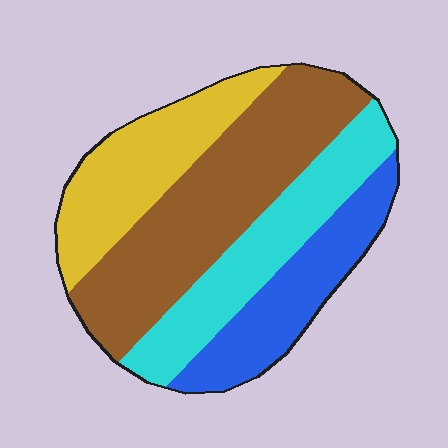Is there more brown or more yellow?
Brown.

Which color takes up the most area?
Brown, at roughly 35%.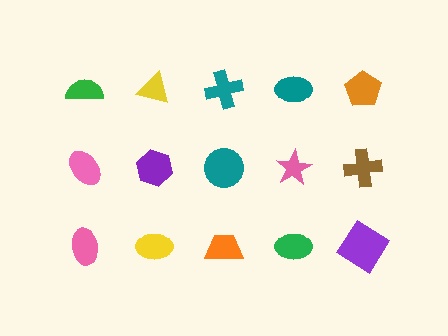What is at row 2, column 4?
A pink star.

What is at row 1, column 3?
A teal cross.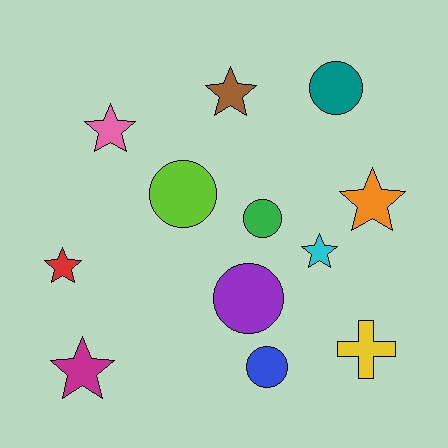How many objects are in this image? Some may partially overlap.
There are 12 objects.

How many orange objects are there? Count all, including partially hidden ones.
There is 1 orange object.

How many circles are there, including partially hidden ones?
There are 5 circles.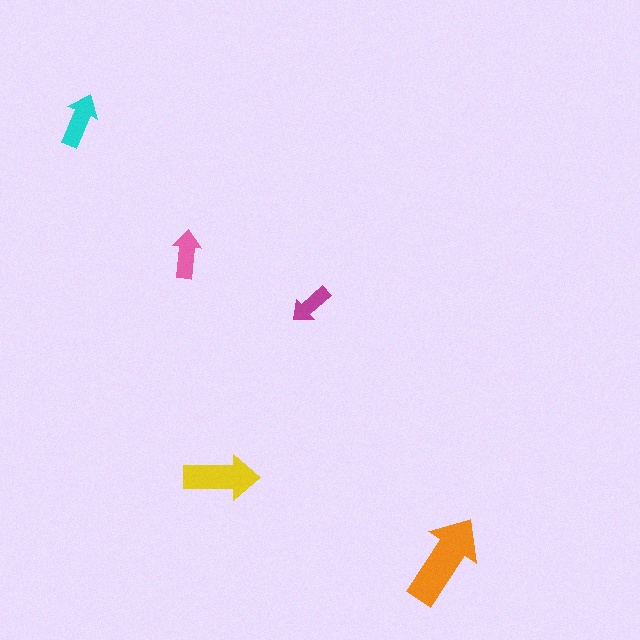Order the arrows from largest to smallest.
the orange one, the yellow one, the cyan one, the pink one, the magenta one.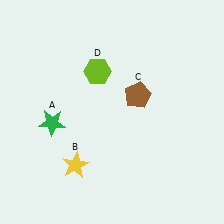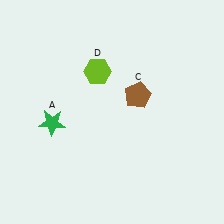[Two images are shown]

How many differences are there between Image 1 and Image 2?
There is 1 difference between the two images.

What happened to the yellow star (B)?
The yellow star (B) was removed in Image 2. It was in the bottom-left area of Image 1.